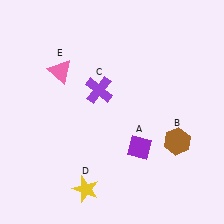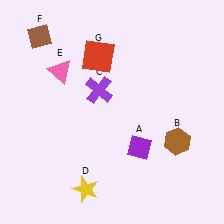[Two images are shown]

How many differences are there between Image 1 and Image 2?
There are 2 differences between the two images.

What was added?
A brown diamond (F), a red square (G) were added in Image 2.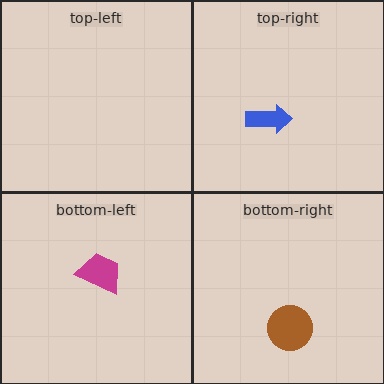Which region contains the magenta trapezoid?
The bottom-left region.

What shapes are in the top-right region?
The blue arrow.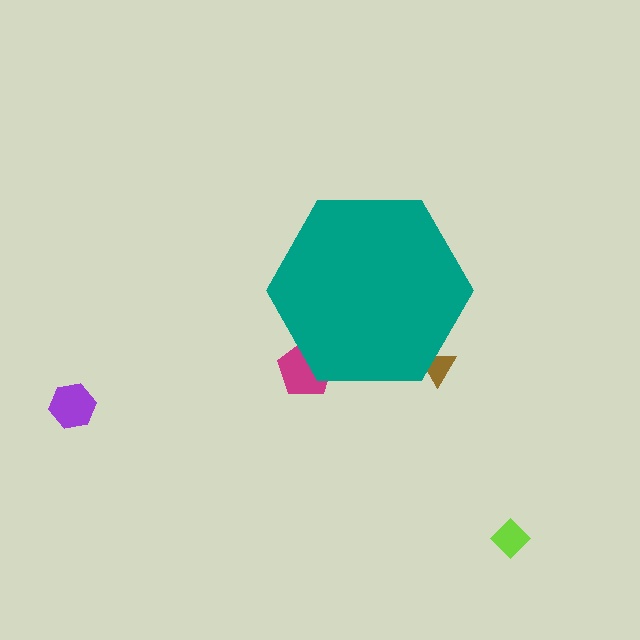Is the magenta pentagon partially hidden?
Yes, the magenta pentagon is partially hidden behind the teal hexagon.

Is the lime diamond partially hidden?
No, the lime diamond is fully visible.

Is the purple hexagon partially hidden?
No, the purple hexagon is fully visible.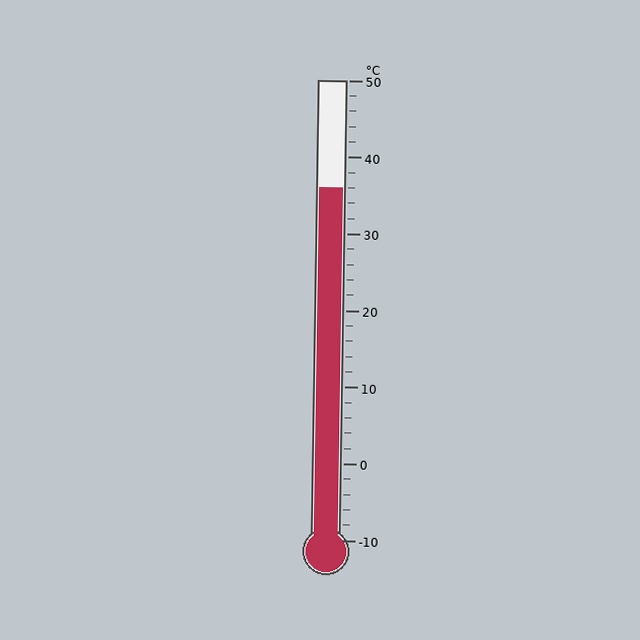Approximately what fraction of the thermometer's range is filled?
The thermometer is filled to approximately 75% of its range.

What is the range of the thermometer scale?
The thermometer scale ranges from -10°C to 50°C.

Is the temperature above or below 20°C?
The temperature is above 20°C.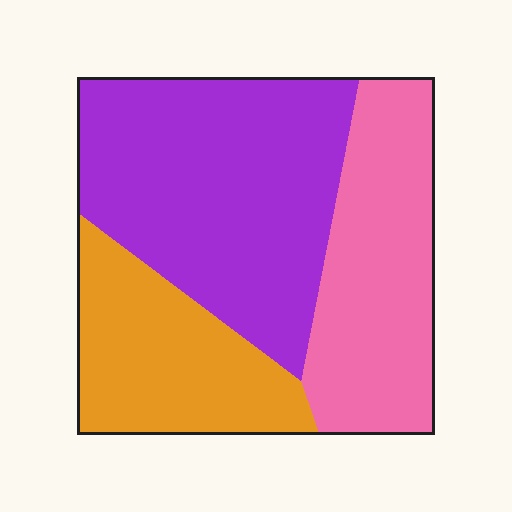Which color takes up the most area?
Purple, at roughly 45%.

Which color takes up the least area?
Orange, at roughly 25%.